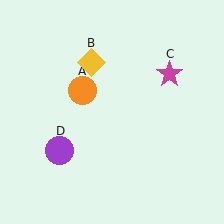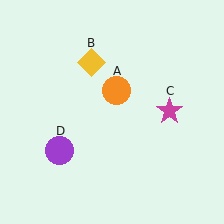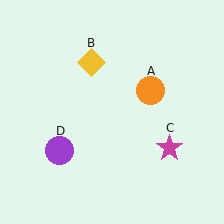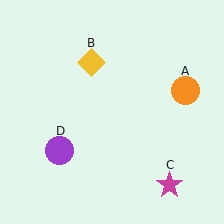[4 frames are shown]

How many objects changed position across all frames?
2 objects changed position: orange circle (object A), magenta star (object C).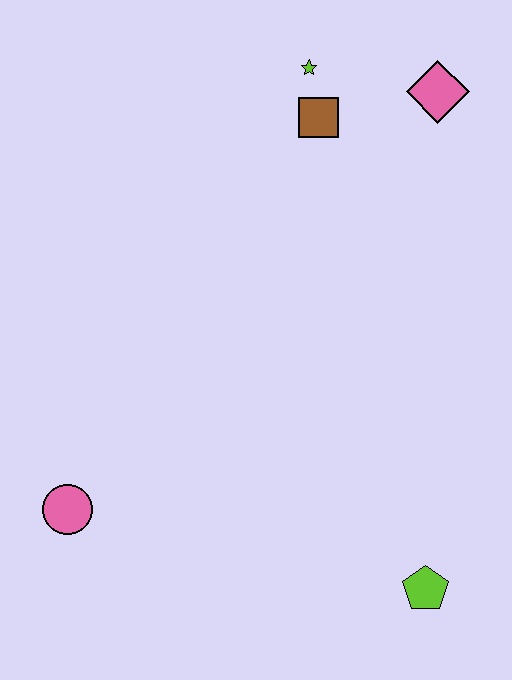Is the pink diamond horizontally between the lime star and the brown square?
No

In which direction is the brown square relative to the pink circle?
The brown square is above the pink circle.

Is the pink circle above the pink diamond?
No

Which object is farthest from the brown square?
The lime pentagon is farthest from the brown square.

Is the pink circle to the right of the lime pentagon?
No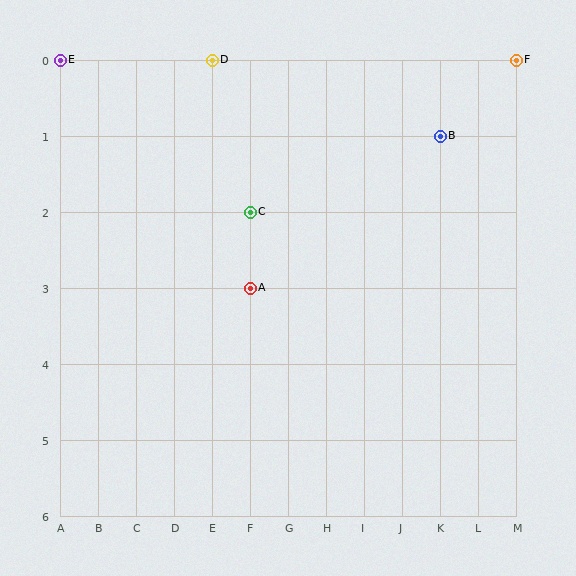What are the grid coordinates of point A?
Point A is at grid coordinates (F, 3).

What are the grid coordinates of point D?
Point D is at grid coordinates (E, 0).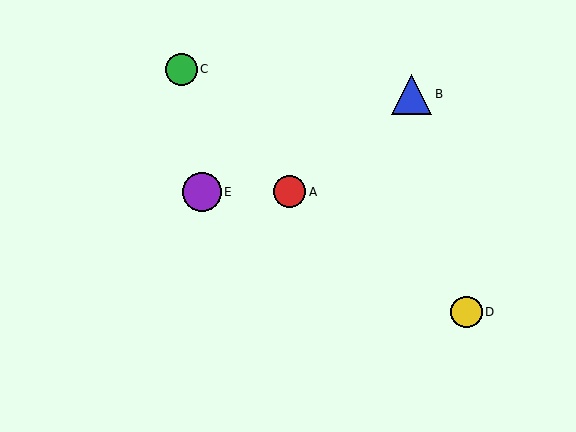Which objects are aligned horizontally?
Objects A, E are aligned horizontally.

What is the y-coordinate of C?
Object C is at y≈69.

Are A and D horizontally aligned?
No, A is at y≈192 and D is at y≈312.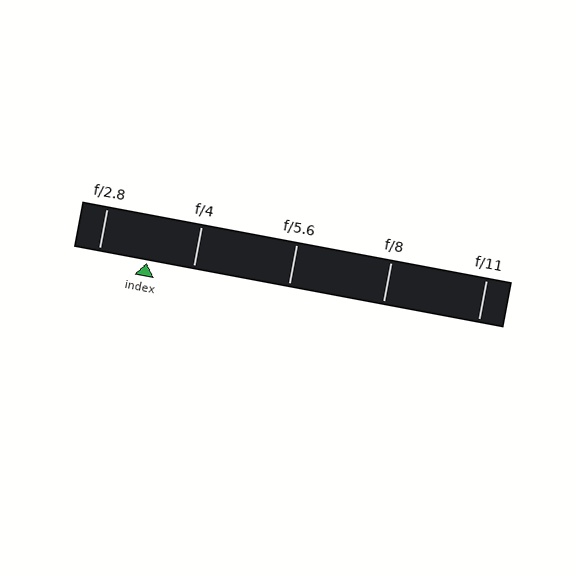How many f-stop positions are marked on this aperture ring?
There are 5 f-stop positions marked.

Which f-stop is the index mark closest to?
The index mark is closest to f/4.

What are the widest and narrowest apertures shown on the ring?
The widest aperture shown is f/2.8 and the narrowest is f/11.